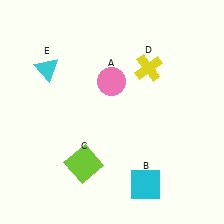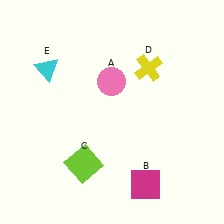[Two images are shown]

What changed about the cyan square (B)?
In Image 1, B is cyan. In Image 2, it changed to magenta.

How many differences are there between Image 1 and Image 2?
There is 1 difference between the two images.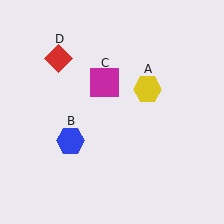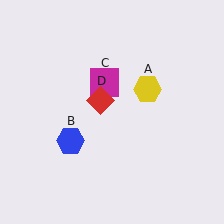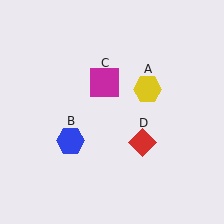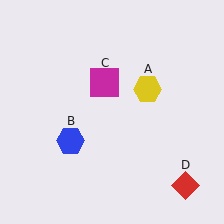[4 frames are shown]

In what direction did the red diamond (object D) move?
The red diamond (object D) moved down and to the right.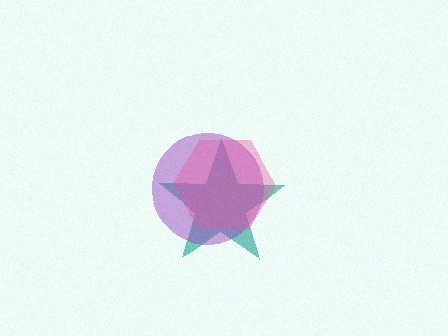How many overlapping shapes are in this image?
There are 3 overlapping shapes in the image.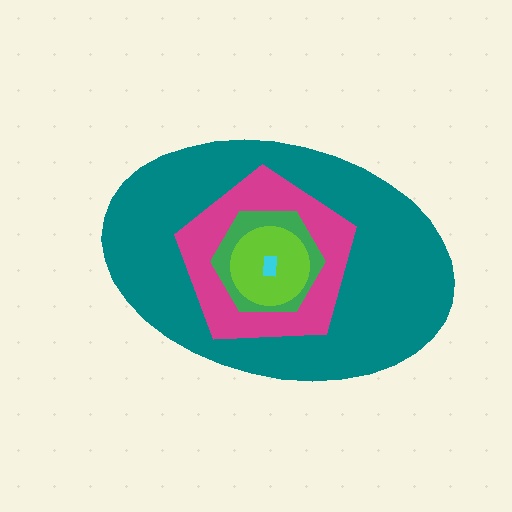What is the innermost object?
The cyan rectangle.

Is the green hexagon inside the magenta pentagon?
Yes.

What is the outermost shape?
The teal ellipse.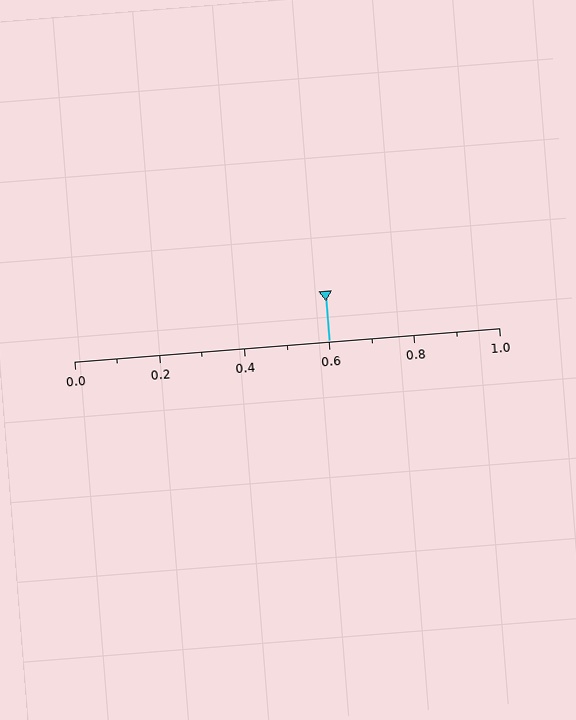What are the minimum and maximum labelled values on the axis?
The axis runs from 0.0 to 1.0.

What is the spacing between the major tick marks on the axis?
The major ticks are spaced 0.2 apart.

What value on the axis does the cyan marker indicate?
The marker indicates approximately 0.6.